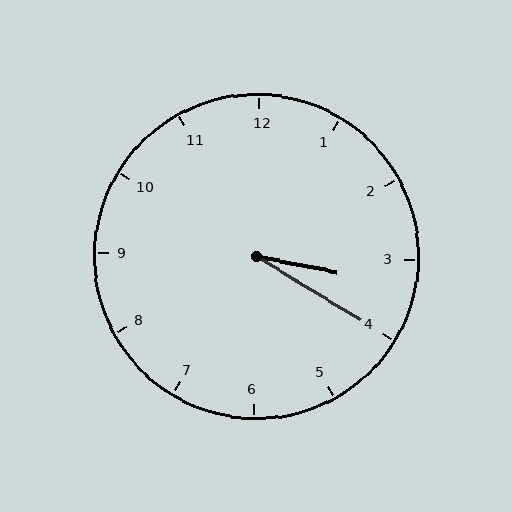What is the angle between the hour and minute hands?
Approximately 20 degrees.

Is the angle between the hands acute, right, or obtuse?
It is acute.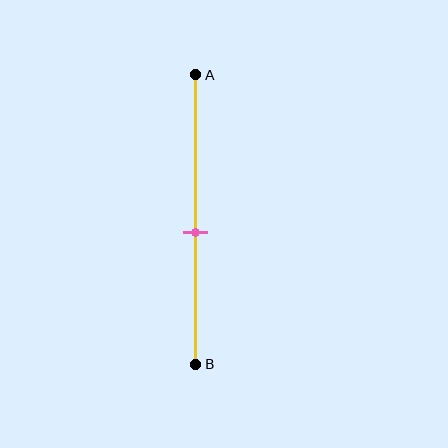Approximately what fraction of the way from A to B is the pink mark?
The pink mark is approximately 55% of the way from A to B.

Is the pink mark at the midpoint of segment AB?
No, the mark is at about 55% from A, not at the 50% midpoint.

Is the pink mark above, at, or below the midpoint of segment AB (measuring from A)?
The pink mark is below the midpoint of segment AB.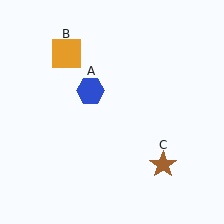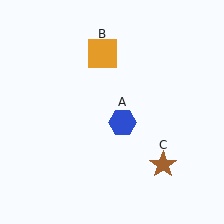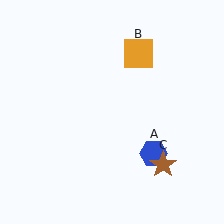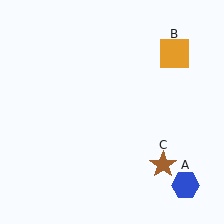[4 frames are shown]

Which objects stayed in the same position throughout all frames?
Brown star (object C) remained stationary.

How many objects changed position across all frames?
2 objects changed position: blue hexagon (object A), orange square (object B).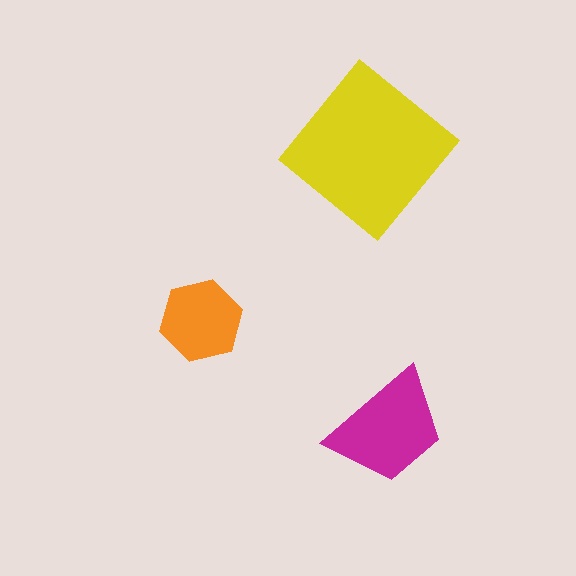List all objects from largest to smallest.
The yellow diamond, the magenta trapezoid, the orange hexagon.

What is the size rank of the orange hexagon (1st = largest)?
3rd.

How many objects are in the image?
There are 3 objects in the image.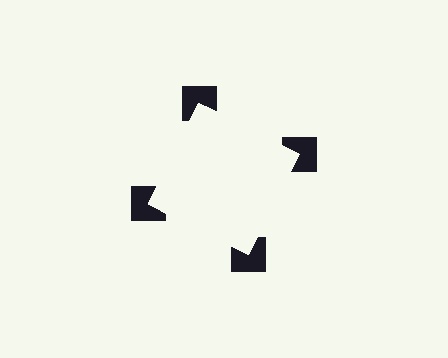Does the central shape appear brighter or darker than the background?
It typically appears slightly brighter than the background, even though no actual brightness change is drawn.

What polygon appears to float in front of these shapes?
An illusory square — its edges are inferred from the aligned wedge cuts in the notched squares, not physically drawn.